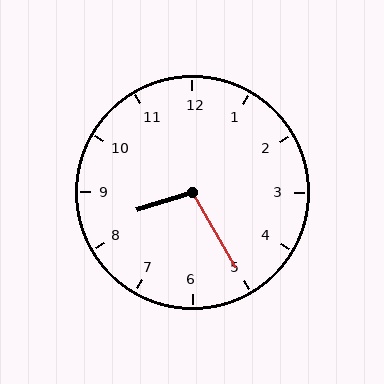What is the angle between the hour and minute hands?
Approximately 102 degrees.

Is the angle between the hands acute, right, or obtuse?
It is obtuse.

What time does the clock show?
8:25.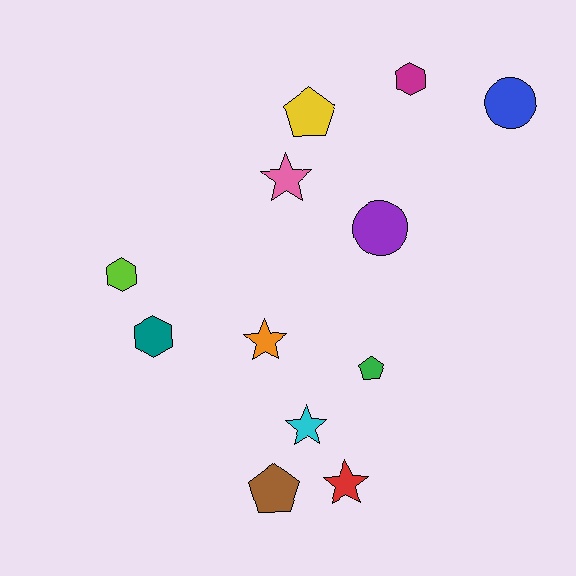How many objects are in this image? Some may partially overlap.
There are 12 objects.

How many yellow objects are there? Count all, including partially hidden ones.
There is 1 yellow object.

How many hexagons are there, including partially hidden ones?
There are 3 hexagons.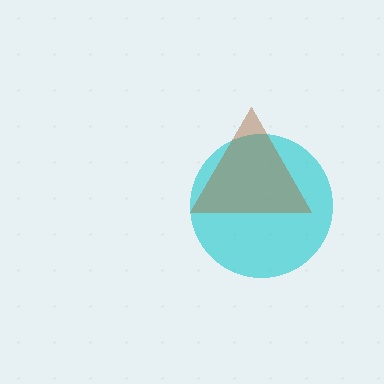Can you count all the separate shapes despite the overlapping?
Yes, there are 2 separate shapes.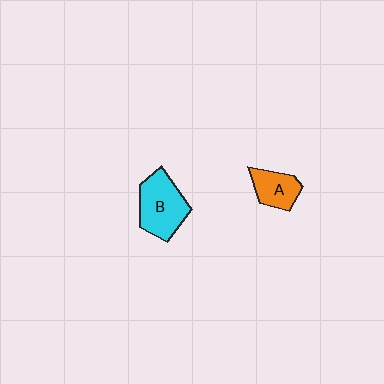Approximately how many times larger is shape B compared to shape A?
Approximately 1.6 times.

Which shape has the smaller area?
Shape A (orange).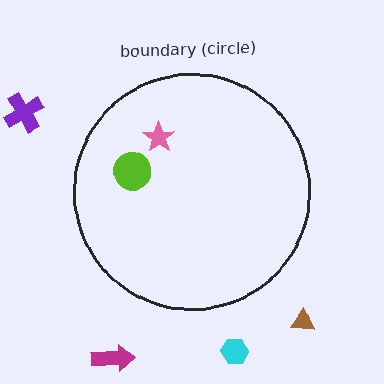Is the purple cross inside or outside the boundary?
Outside.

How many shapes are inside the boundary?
2 inside, 4 outside.